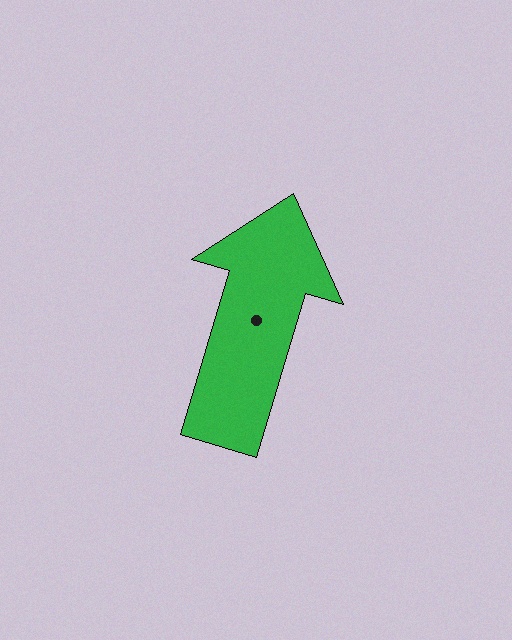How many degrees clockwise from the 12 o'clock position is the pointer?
Approximately 17 degrees.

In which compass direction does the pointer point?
North.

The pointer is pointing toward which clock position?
Roughly 1 o'clock.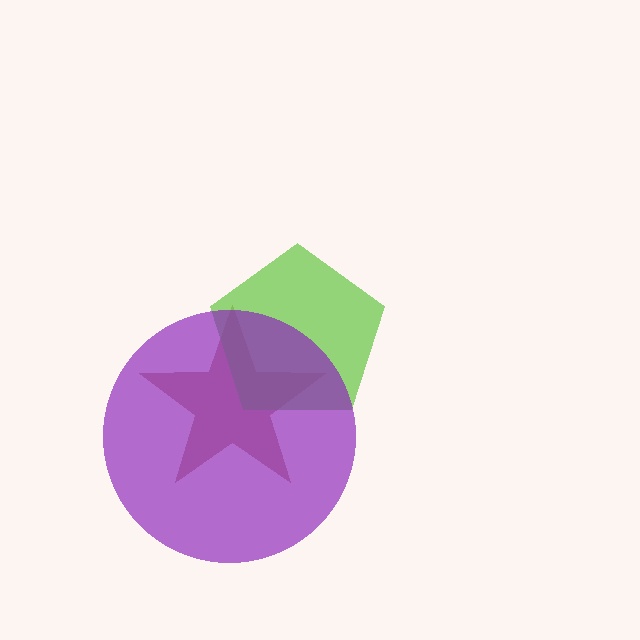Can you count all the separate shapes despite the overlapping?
Yes, there are 3 separate shapes.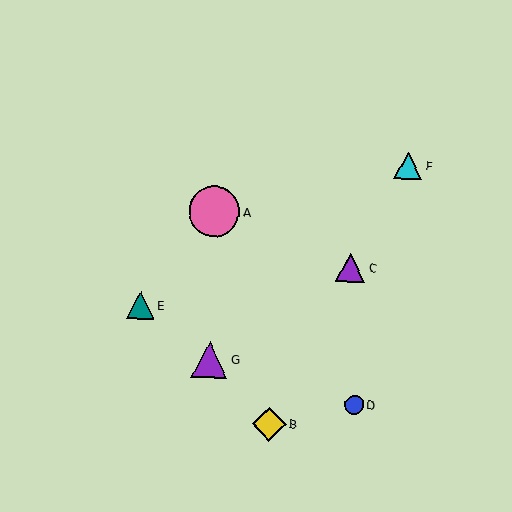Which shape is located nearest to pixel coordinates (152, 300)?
The teal triangle (labeled E) at (140, 305) is nearest to that location.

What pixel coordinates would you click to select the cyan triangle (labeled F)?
Click at (408, 166) to select the cyan triangle F.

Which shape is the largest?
The pink circle (labeled A) is the largest.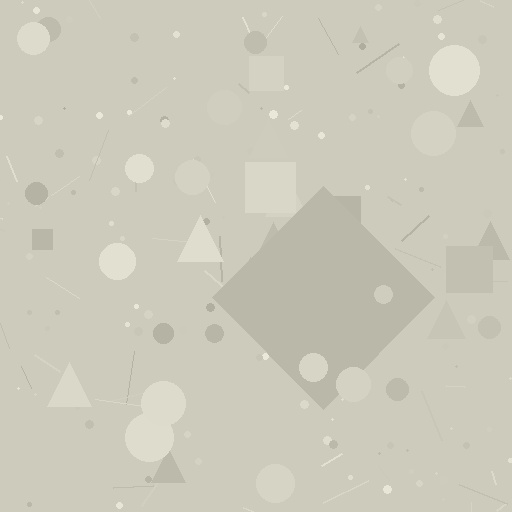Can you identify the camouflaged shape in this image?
The camouflaged shape is a diamond.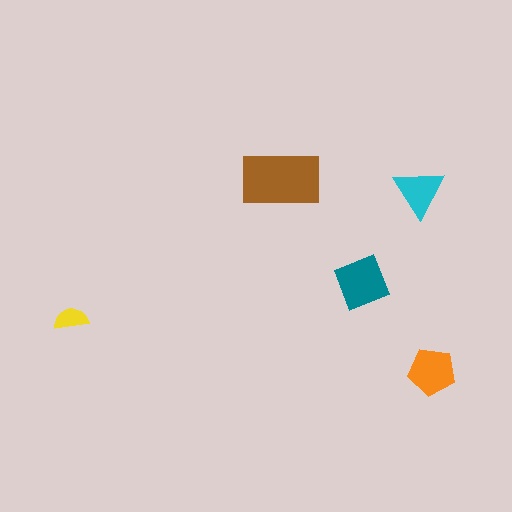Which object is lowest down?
The orange pentagon is bottommost.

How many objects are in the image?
There are 5 objects in the image.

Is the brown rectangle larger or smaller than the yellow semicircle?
Larger.